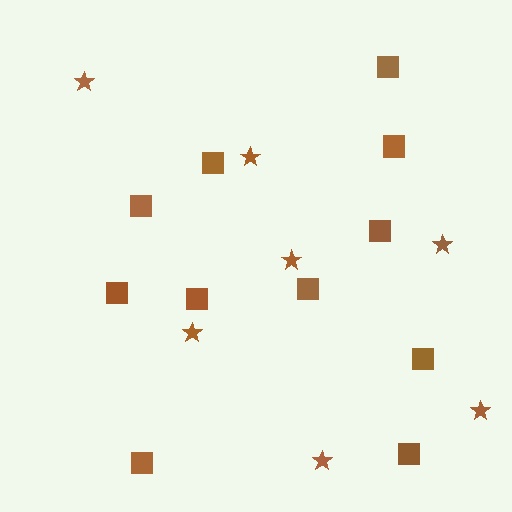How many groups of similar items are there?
There are 2 groups: one group of stars (7) and one group of squares (11).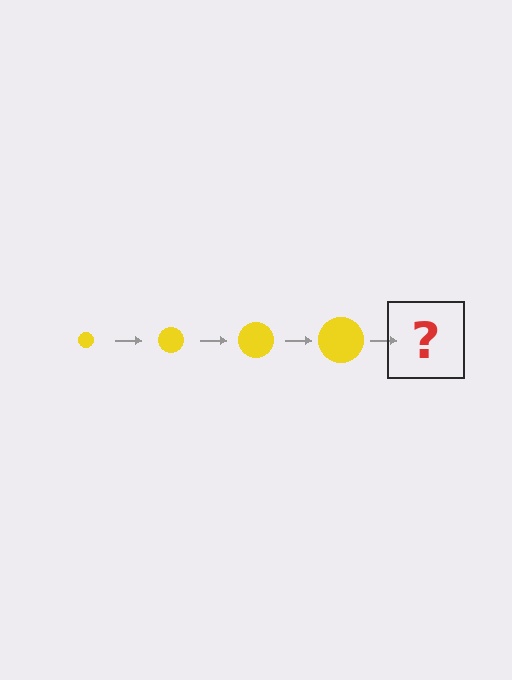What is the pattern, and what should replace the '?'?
The pattern is that the circle gets progressively larger each step. The '?' should be a yellow circle, larger than the previous one.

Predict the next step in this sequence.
The next step is a yellow circle, larger than the previous one.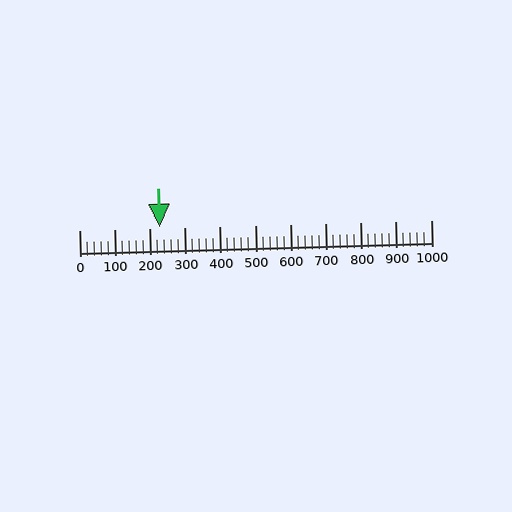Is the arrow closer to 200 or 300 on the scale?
The arrow is closer to 200.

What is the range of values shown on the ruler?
The ruler shows values from 0 to 1000.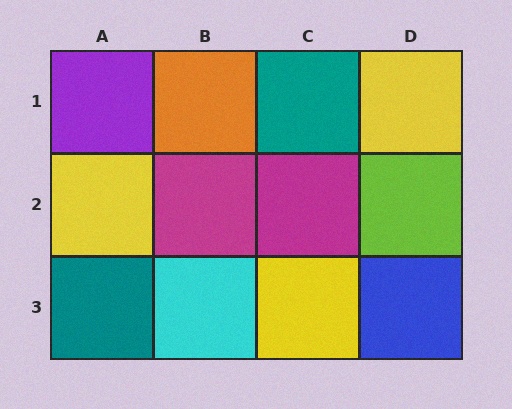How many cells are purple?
1 cell is purple.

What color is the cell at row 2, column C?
Magenta.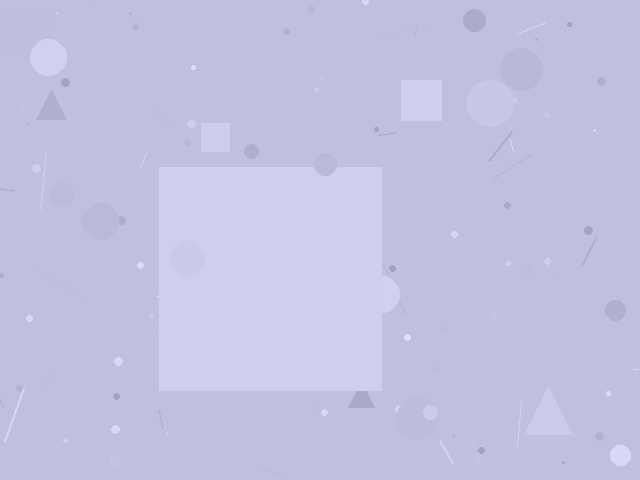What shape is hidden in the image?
A square is hidden in the image.